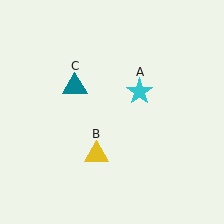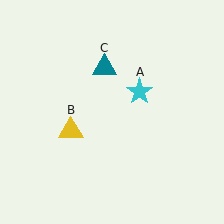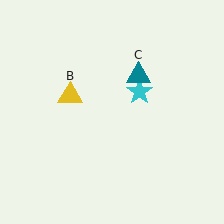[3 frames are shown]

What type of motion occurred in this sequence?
The yellow triangle (object B), teal triangle (object C) rotated clockwise around the center of the scene.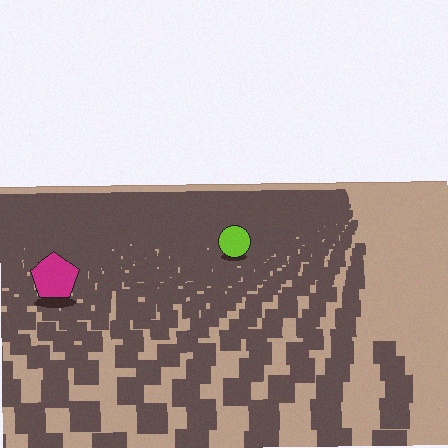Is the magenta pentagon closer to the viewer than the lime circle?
Yes. The magenta pentagon is closer — you can tell from the texture gradient: the ground texture is coarser near it.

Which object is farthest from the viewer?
The lime circle is farthest from the viewer. It appears smaller and the ground texture around it is denser.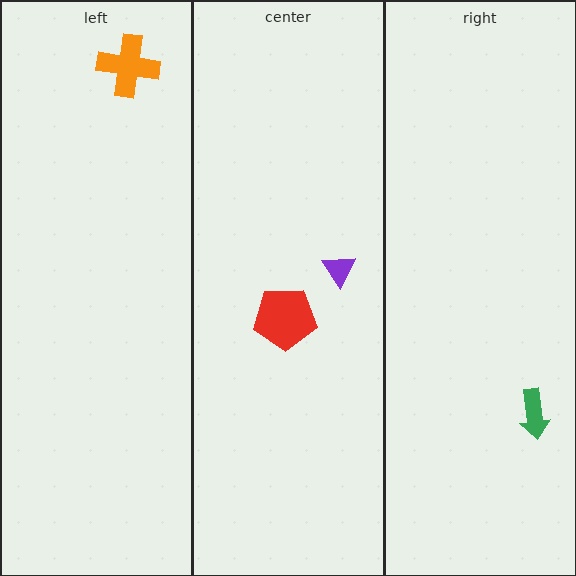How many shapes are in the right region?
1.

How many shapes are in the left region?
1.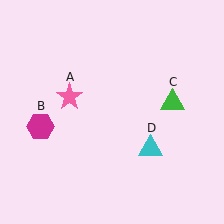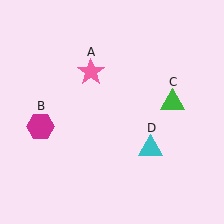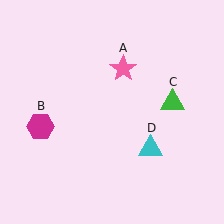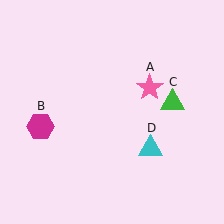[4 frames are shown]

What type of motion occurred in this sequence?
The pink star (object A) rotated clockwise around the center of the scene.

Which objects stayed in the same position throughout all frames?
Magenta hexagon (object B) and green triangle (object C) and cyan triangle (object D) remained stationary.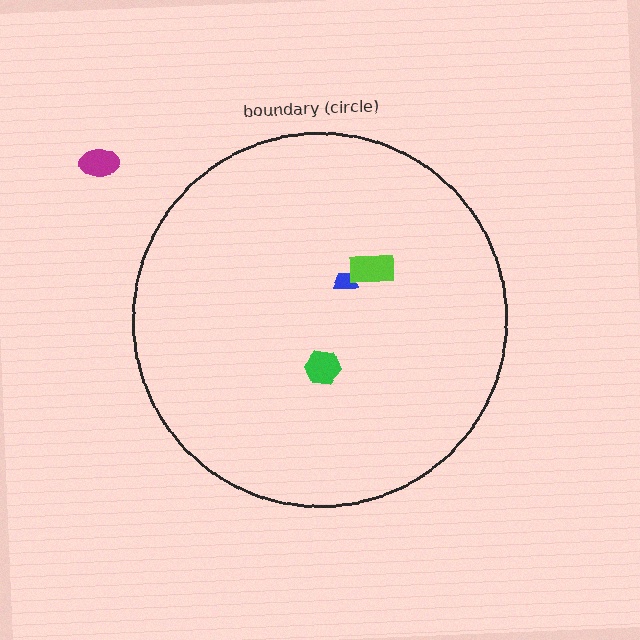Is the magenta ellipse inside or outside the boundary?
Outside.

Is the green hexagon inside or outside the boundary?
Inside.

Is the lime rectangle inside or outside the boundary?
Inside.